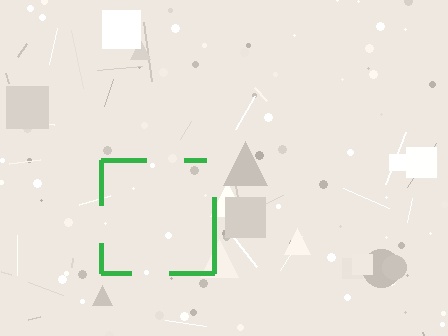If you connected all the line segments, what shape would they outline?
They would outline a square.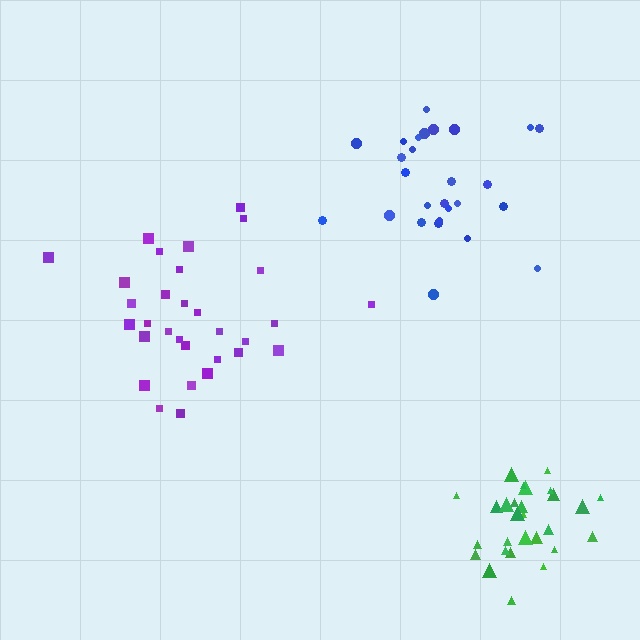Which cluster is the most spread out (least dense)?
Blue.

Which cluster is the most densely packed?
Green.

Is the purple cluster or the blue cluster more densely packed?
Purple.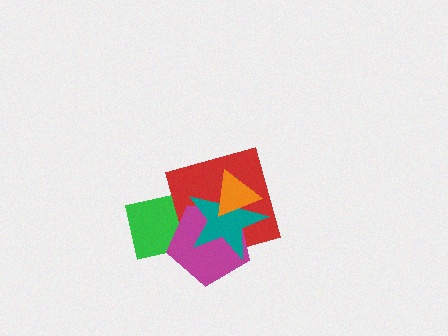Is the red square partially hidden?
Yes, it is partially covered by another shape.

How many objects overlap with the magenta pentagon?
4 objects overlap with the magenta pentagon.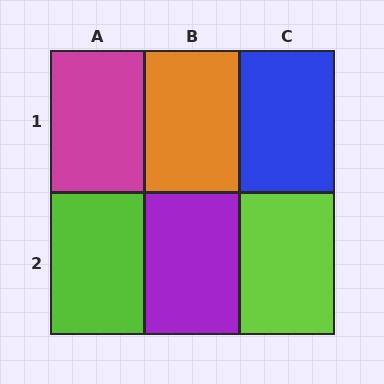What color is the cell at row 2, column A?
Lime.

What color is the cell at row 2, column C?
Lime.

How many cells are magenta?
1 cell is magenta.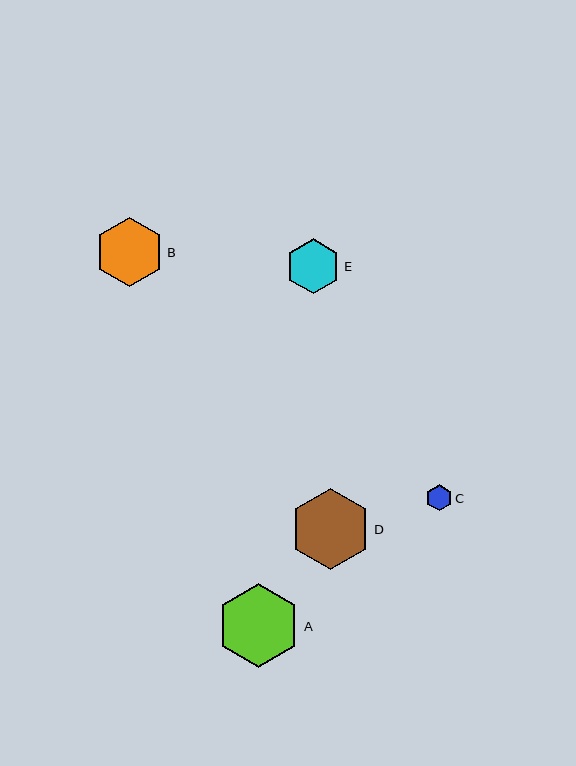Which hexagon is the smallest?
Hexagon C is the smallest with a size of approximately 26 pixels.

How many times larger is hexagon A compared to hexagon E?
Hexagon A is approximately 1.5 times the size of hexagon E.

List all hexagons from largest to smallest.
From largest to smallest: A, D, B, E, C.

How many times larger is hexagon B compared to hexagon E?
Hexagon B is approximately 1.2 times the size of hexagon E.